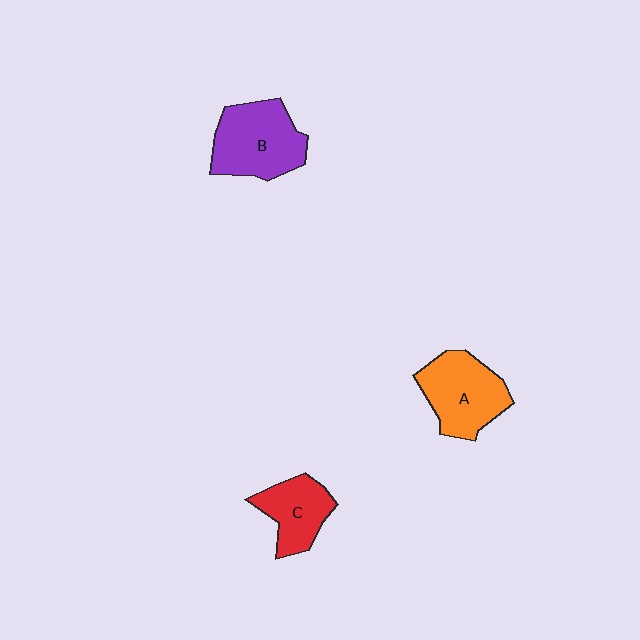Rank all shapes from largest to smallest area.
From largest to smallest: B (purple), A (orange), C (red).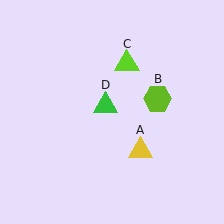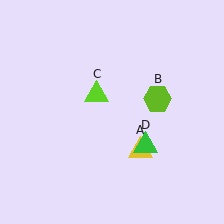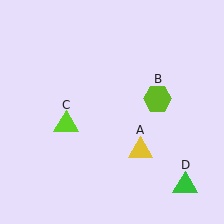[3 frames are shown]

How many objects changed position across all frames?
2 objects changed position: lime triangle (object C), green triangle (object D).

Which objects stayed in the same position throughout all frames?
Yellow triangle (object A) and lime hexagon (object B) remained stationary.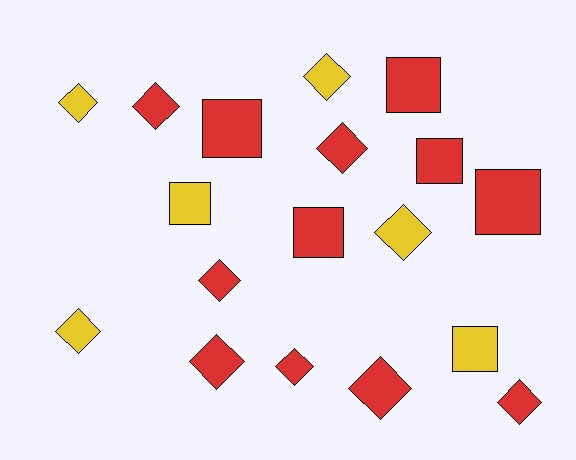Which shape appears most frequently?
Diamond, with 11 objects.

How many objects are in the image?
There are 18 objects.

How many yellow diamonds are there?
There are 4 yellow diamonds.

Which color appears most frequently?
Red, with 12 objects.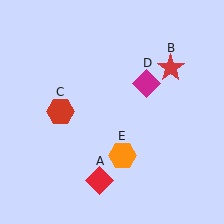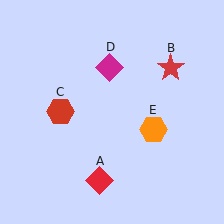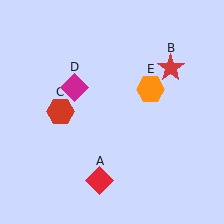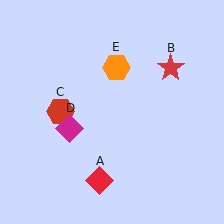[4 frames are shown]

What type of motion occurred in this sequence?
The magenta diamond (object D), orange hexagon (object E) rotated counterclockwise around the center of the scene.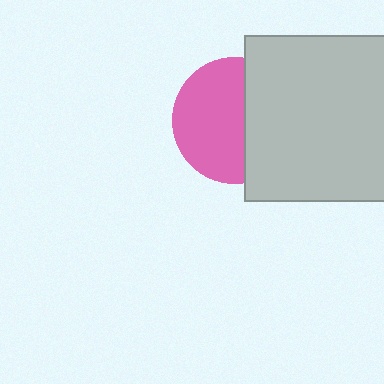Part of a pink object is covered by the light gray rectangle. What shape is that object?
It is a circle.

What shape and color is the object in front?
The object in front is a light gray rectangle.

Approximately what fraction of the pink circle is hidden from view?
Roughly 41% of the pink circle is hidden behind the light gray rectangle.